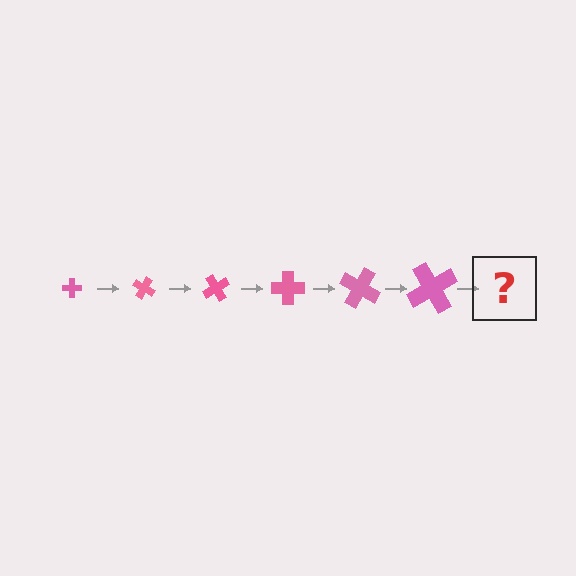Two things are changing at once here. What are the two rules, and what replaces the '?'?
The two rules are that the cross grows larger each step and it rotates 30 degrees each step. The '?' should be a cross, larger than the previous one and rotated 180 degrees from the start.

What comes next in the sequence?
The next element should be a cross, larger than the previous one and rotated 180 degrees from the start.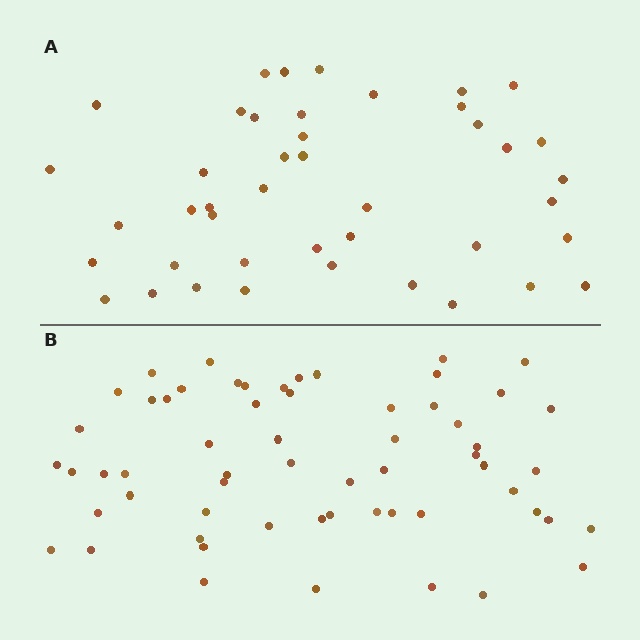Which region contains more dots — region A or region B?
Region B (the bottom region) has more dots.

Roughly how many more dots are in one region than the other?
Region B has approximately 15 more dots than region A.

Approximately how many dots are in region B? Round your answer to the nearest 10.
About 60 dots.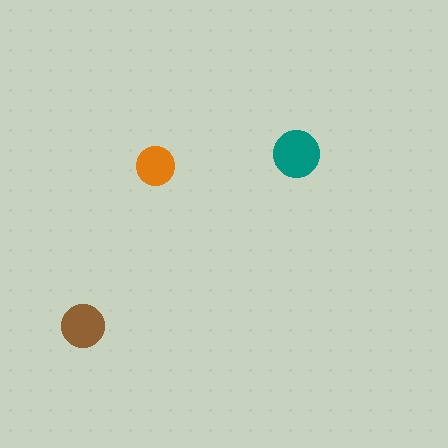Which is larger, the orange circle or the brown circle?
The brown one.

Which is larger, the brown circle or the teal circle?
The teal one.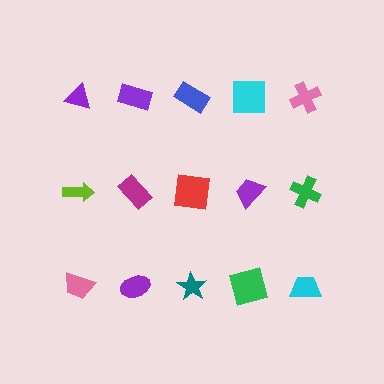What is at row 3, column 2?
A purple ellipse.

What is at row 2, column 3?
A red square.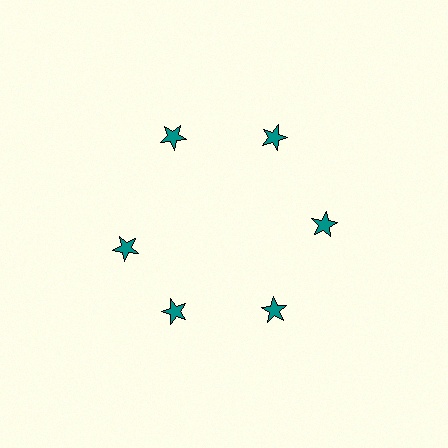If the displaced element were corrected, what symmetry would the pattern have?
It would have 6-fold rotational symmetry — the pattern would map onto itself every 60 degrees.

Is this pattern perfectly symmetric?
No. The 6 teal stars are arranged in a ring, but one element near the 9 o'clock position is rotated out of alignment along the ring, breaking the 6-fold rotational symmetry.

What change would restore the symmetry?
The symmetry would be restored by rotating it back into even spacing with its neighbors so that all 6 stars sit at equal angles and equal distance from the center.